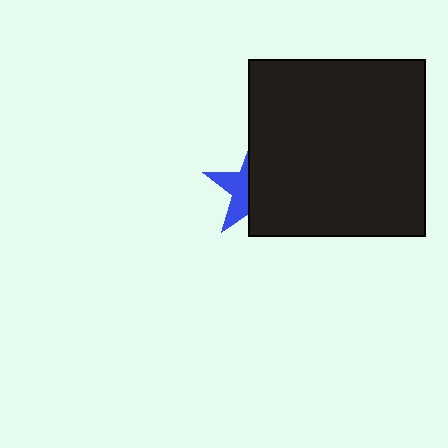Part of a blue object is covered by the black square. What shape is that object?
It is a star.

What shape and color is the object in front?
The object in front is a black square.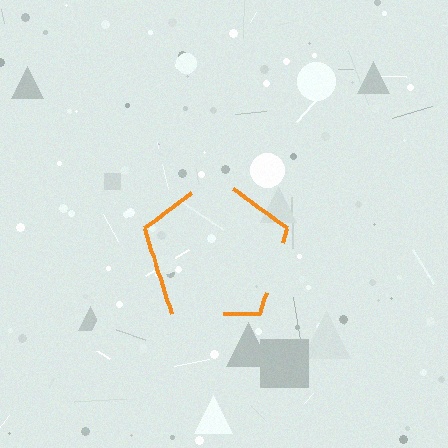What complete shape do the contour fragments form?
The contour fragments form a pentagon.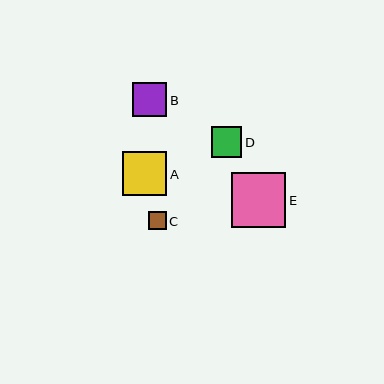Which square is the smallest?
Square C is the smallest with a size of approximately 18 pixels.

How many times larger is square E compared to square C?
Square E is approximately 3.0 times the size of square C.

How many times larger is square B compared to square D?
Square B is approximately 1.1 times the size of square D.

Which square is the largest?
Square E is the largest with a size of approximately 55 pixels.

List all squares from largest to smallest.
From largest to smallest: E, A, B, D, C.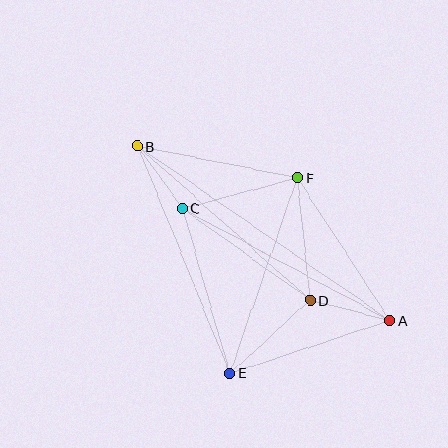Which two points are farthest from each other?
Points A and B are farthest from each other.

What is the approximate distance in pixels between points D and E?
The distance between D and E is approximately 108 pixels.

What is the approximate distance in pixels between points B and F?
The distance between B and F is approximately 163 pixels.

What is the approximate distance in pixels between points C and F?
The distance between C and F is approximately 119 pixels.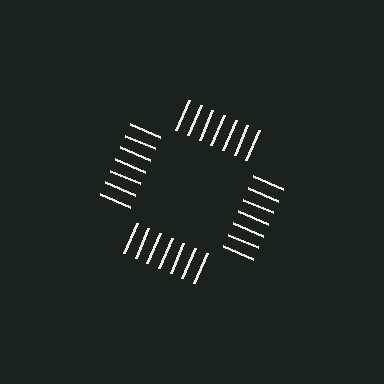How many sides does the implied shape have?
4 sides — the line-ends trace a square.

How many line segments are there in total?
28 — 7 along each of the 4 edges.